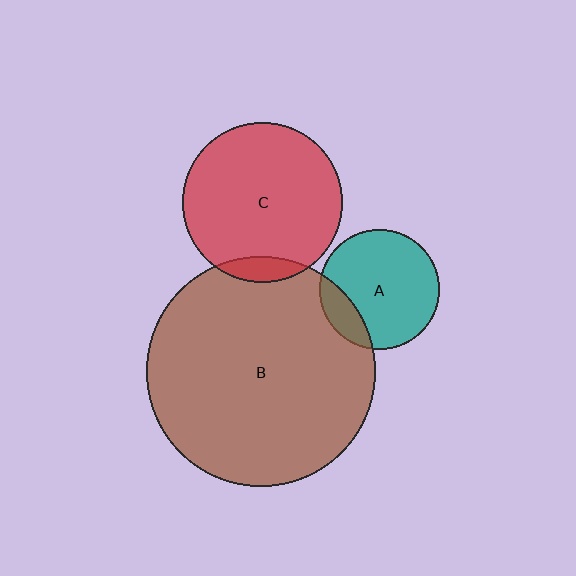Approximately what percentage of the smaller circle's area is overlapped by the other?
Approximately 10%.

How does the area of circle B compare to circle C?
Approximately 2.1 times.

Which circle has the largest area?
Circle B (brown).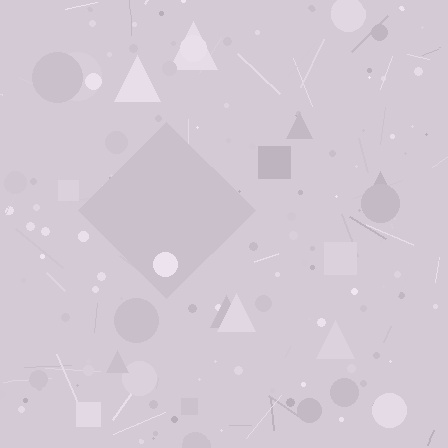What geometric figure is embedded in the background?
A diamond is embedded in the background.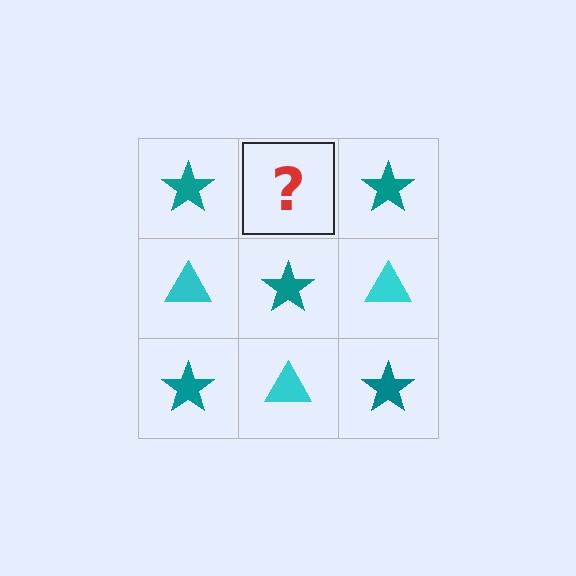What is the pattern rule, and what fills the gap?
The rule is that it alternates teal star and cyan triangle in a checkerboard pattern. The gap should be filled with a cyan triangle.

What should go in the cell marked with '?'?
The missing cell should contain a cyan triangle.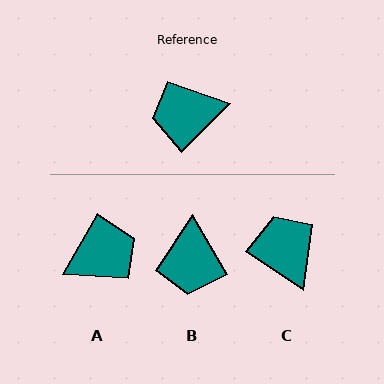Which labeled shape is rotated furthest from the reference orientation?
A, about 164 degrees away.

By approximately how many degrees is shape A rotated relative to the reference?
Approximately 164 degrees clockwise.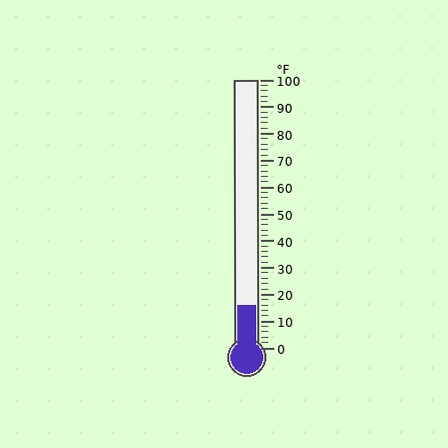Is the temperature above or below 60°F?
The temperature is below 60°F.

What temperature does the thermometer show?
The thermometer shows approximately 16°F.